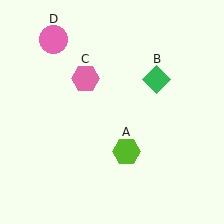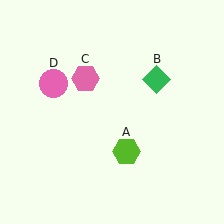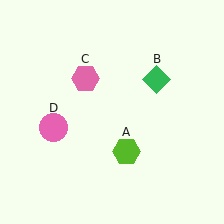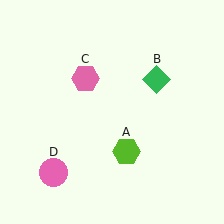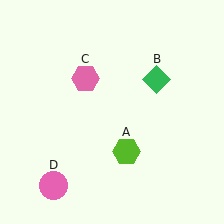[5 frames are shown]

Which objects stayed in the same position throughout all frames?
Lime hexagon (object A) and green diamond (object B) and pink hexagon (object C) remained stationary.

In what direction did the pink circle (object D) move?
The pink circle (object D) moved down.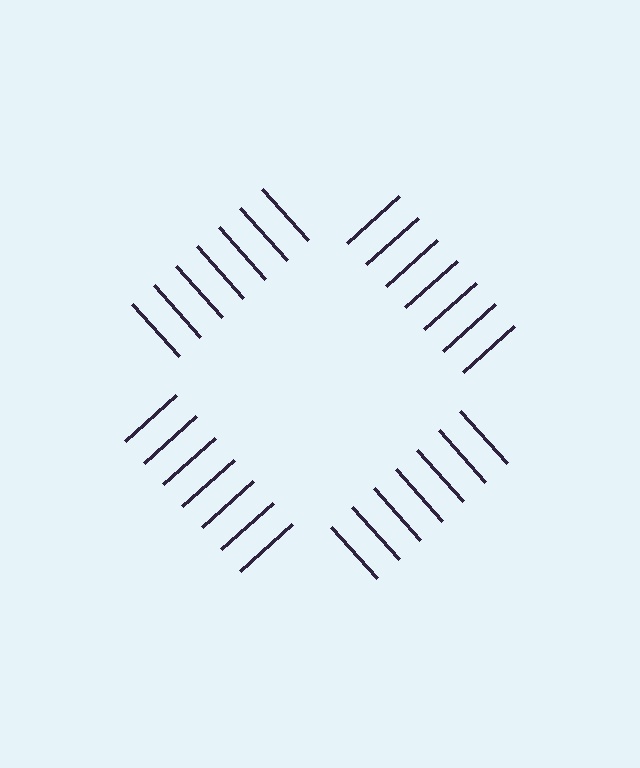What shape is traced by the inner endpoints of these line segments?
An illusory square — the line segments terminate on its edges but no continuous stroke is drawn.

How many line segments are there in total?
28 — 7 along each of the 4 edges.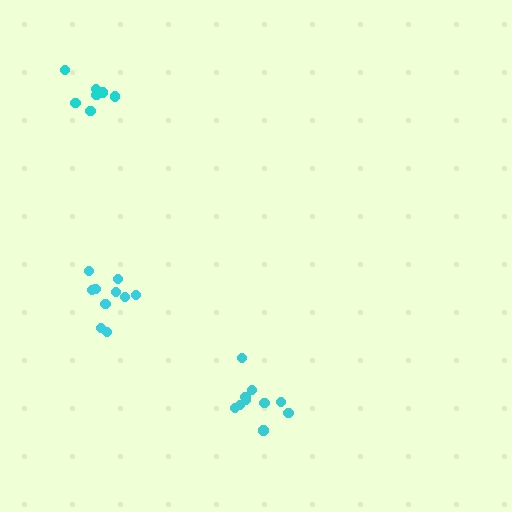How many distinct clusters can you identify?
There are 3 distinct clusters.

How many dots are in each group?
Group 1: 10 dots, Group 2: 7 dots, Group 3: 10 dots (27 total).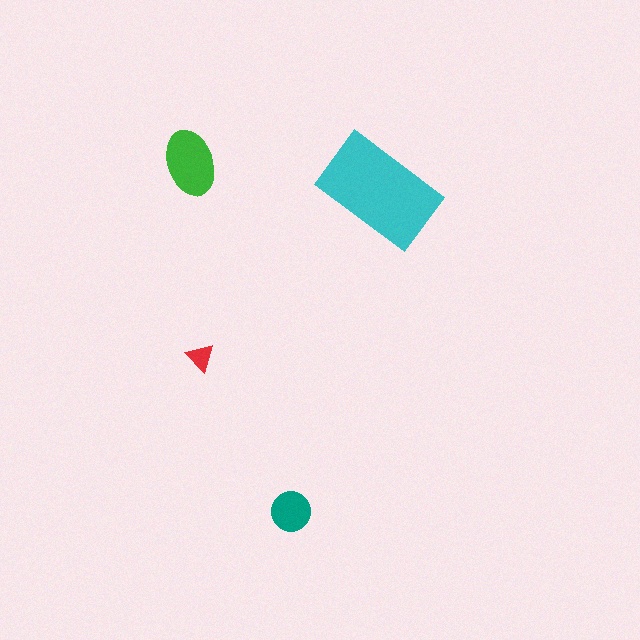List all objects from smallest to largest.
The red triangle, the teal circle, the green ellipse, the cyan rectangle.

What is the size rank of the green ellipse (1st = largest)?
2nd.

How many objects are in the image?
There are 4 objects in the image.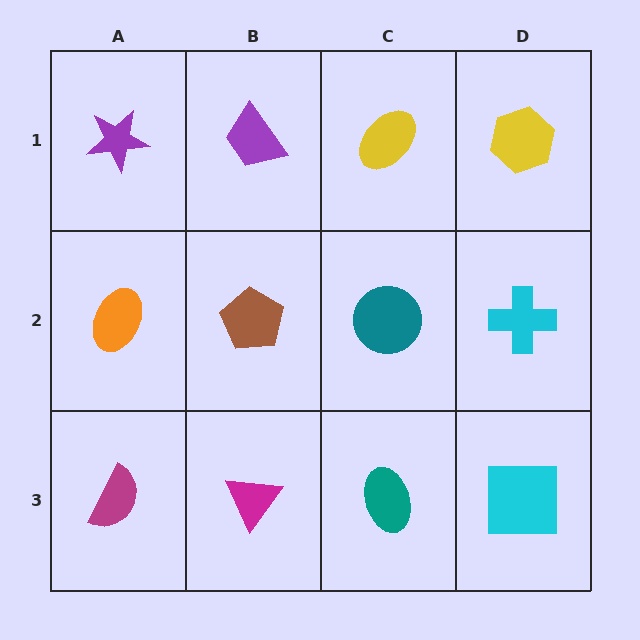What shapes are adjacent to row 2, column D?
A yellow hexagon (row 1, column D), a cyan square (row 3, column D), a teal circle (row 2, column C).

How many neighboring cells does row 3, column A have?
2.